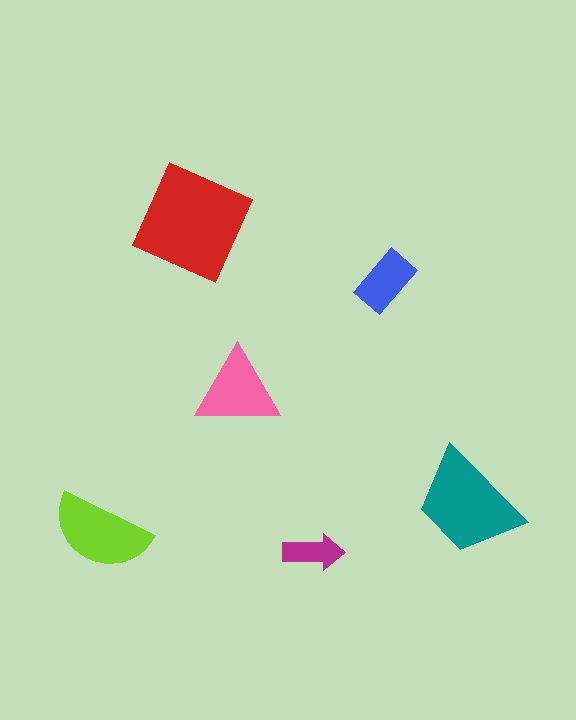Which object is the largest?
The red square.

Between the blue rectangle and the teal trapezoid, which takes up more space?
The teal trapezoid.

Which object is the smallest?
The magenta arrow.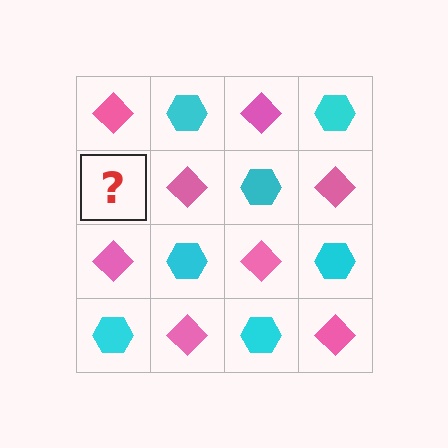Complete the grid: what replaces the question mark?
The question mark should be replaced with a cyan hexagon.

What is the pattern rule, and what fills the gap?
The rule is that it alternates pink diamond and cyan hexagon in a checkerboard pattern. The gap should be filled with a cyan hexagon.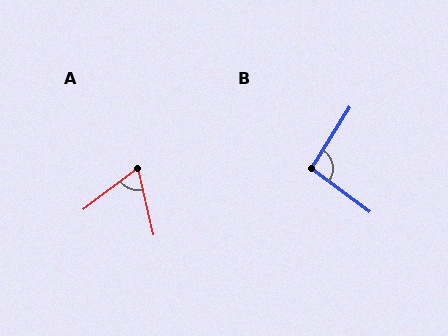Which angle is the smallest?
A, at approximately 65 degrees.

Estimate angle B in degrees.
Approximately 95 degrees.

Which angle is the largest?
B, at approximately 95 degrees.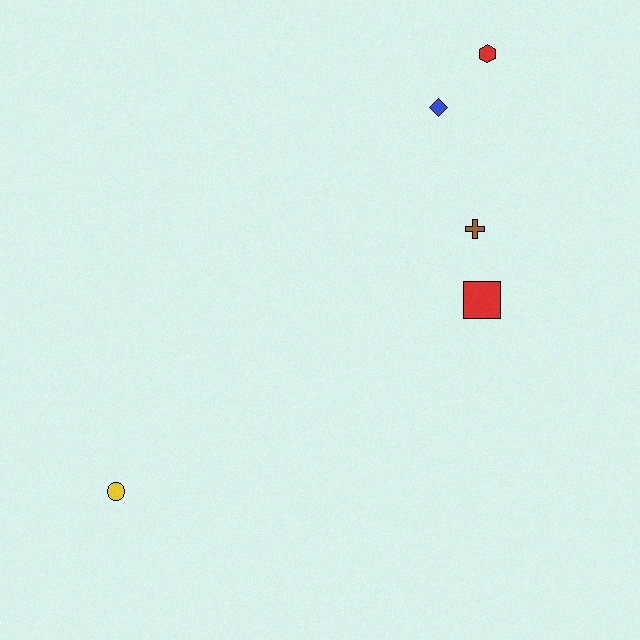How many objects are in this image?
There are 5 objects.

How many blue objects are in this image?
There is 1 blue object.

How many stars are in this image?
There are no stars.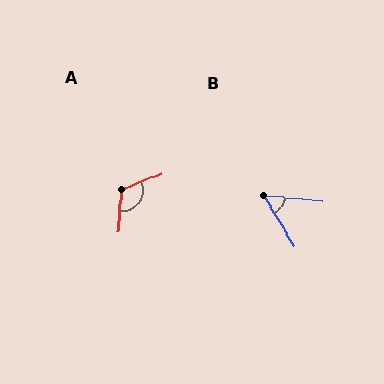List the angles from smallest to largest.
B (53°), A (116°).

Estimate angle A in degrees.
Approximately 116 degrees.